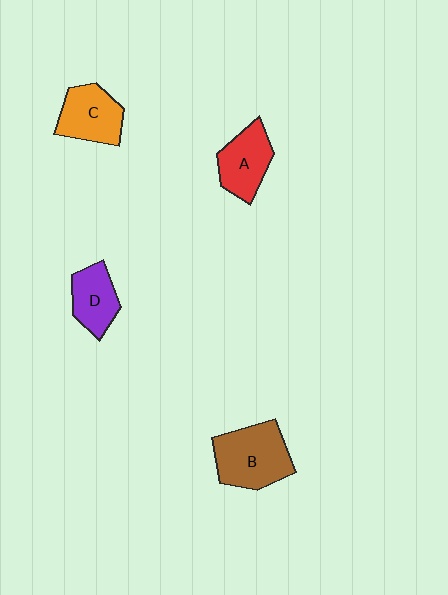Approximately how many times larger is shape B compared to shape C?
Approximately 1.3 times.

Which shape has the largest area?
Shape B (brown).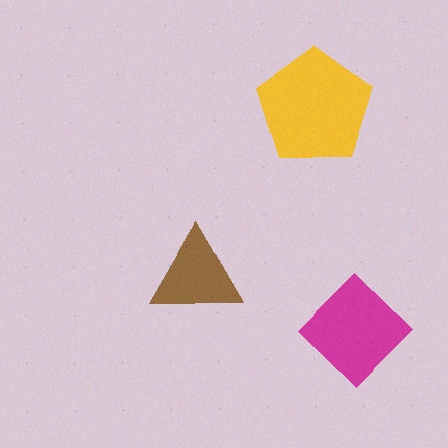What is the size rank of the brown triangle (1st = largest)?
3rd.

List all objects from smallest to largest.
The brown triangle, the magenta diamond, the yellow pentagon.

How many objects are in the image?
There are 3 objects in the image.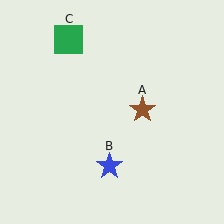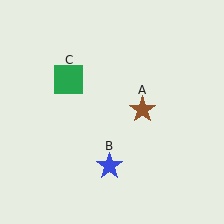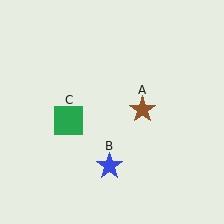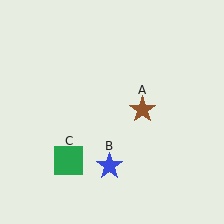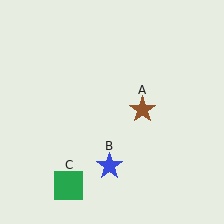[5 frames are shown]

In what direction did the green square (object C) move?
The green square (object C) moved down.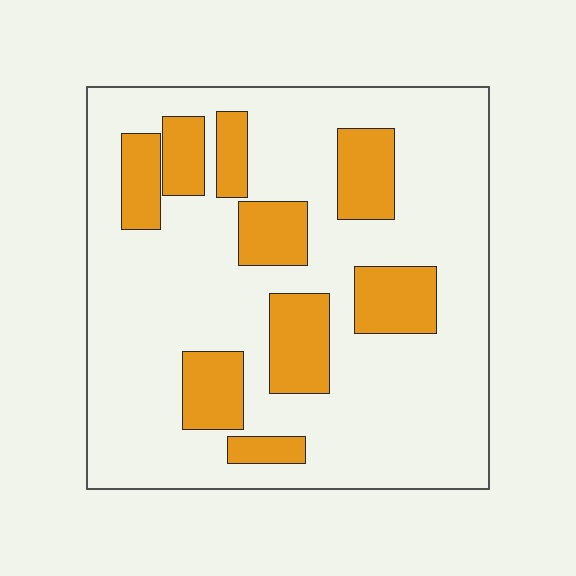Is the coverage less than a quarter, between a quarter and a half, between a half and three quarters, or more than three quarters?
Less than a quarter.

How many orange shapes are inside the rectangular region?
9.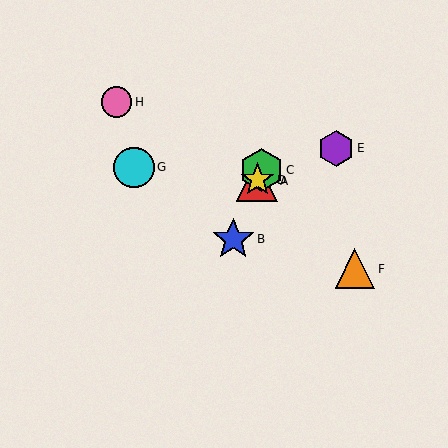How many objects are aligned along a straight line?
4 objects (A, B, C, D) are aligned along a straight line.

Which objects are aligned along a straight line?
Objects A, B, C, D are aligned along a straight line.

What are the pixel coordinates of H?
Object H is at (117, 102).